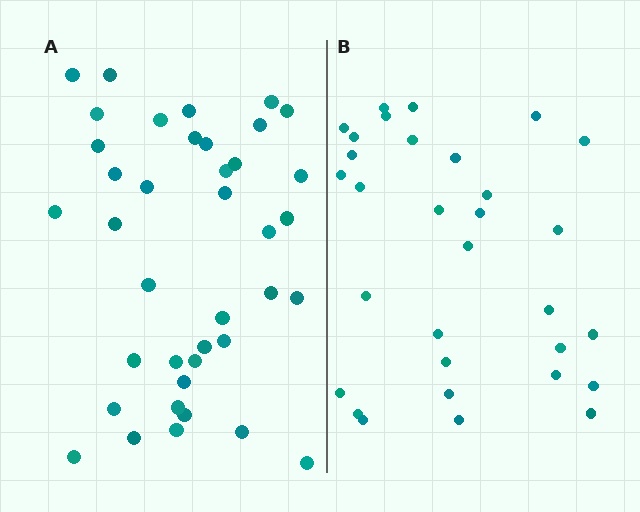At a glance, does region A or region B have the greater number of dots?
Region A (the left region) has more dots.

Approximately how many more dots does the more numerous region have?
Region A has roughly 8 or so more dots than region B.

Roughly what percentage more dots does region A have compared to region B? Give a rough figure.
About 25% more.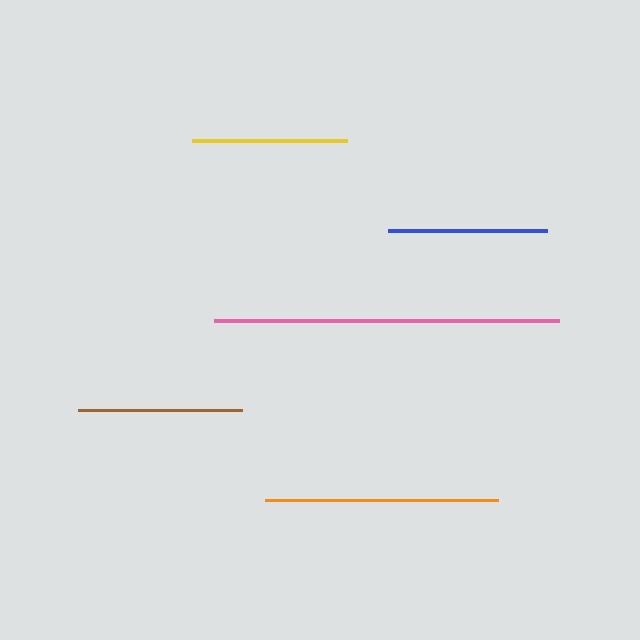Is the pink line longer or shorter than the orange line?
The pink line is longer than the orange line.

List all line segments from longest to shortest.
From longest to shortest: pink, orange, brown, blue, yellow.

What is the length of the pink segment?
The pink segment is approximately 344 pixels long.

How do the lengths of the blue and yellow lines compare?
The blue and yellow lines are approximately the same length.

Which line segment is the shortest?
The yellow line is the shortest at approximately 155 pixels.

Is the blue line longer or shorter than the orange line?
The orange line is longer than the blue line.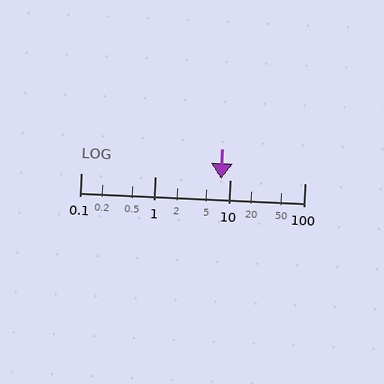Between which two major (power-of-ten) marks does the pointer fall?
The pointer is between 1 and 10.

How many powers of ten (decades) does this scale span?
The scale spans 3 decades, from 0.1 to 100.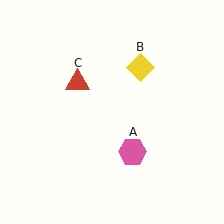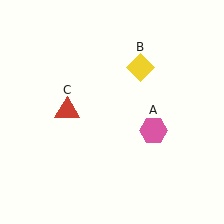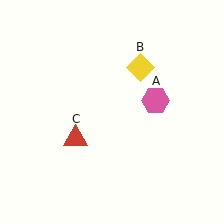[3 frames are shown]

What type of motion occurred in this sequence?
The pink hexagon (object A), red triangle (object C) rotated counterclockwise around the center of the scene.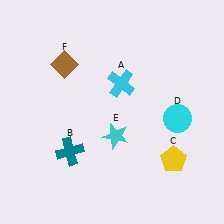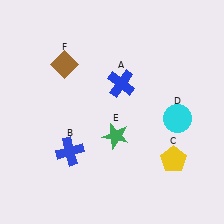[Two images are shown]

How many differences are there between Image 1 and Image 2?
There are 3 differences between the two images.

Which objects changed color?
A changed from cyan to blue. B changed from teal to blue. E changed from cyan to green.